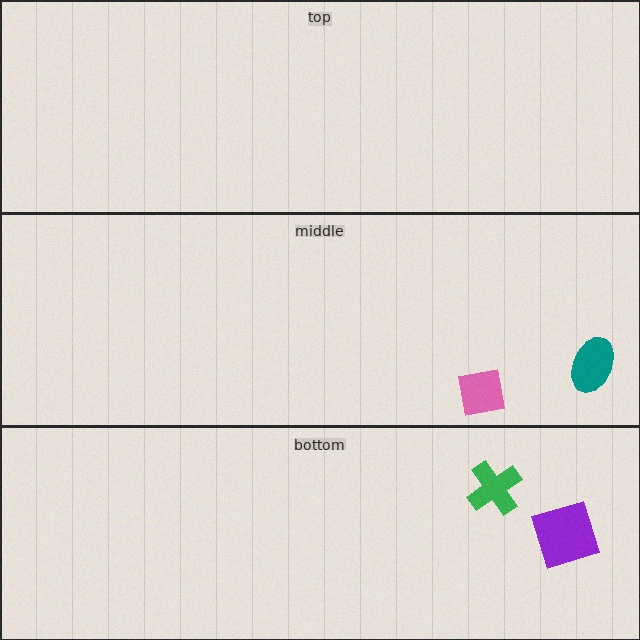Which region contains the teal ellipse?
The middle region.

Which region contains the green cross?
The bottom region.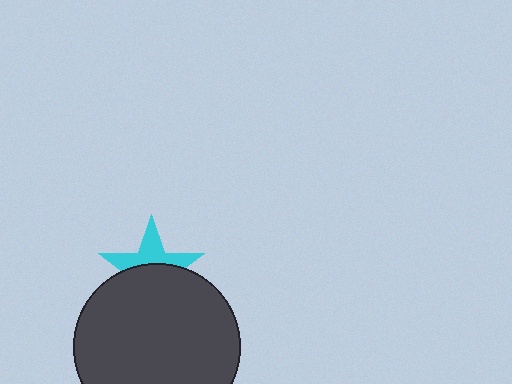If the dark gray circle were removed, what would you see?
You would see the complete cyan star.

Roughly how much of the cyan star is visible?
A small part of it is visible (roughly 44%).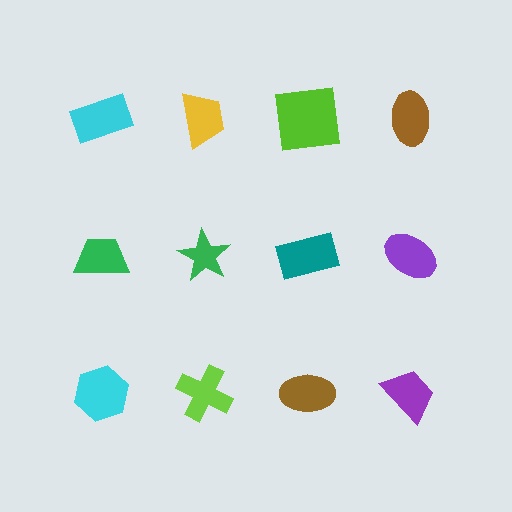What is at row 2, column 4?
A purple ellipse.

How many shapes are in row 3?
4 shapes.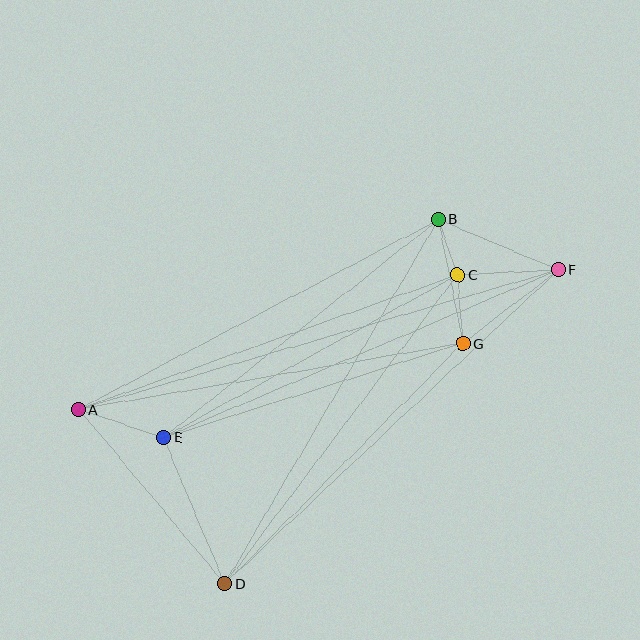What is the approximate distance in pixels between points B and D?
The distance between B and D is approximately 422 pixels.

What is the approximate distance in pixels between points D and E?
The distance between D and E is approximately 159 pixels.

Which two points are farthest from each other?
Points A and F are farthest from each other.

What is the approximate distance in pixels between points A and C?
The distance between A and C is approximately 402 pixels.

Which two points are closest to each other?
Points B and C are closest to each other.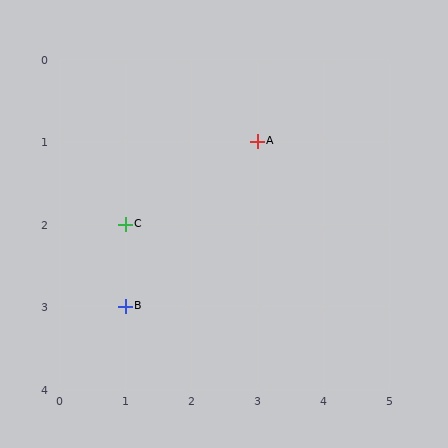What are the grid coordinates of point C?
Point C is at grid coordinates (1, 2).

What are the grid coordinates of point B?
Point B is at grid coordinates (1, 3).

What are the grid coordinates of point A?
Point A is at grid coordinates (3, 1).